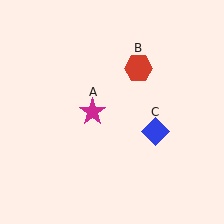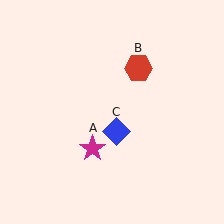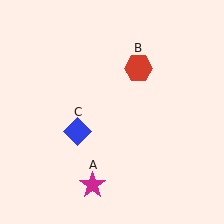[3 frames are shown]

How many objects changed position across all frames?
2 objects changed position: magenta star (object A), blue diamond (object C).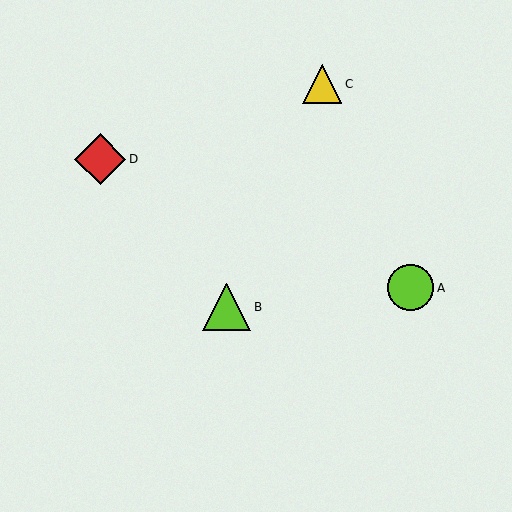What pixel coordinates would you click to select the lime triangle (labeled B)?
Click at (227, 307) to select the lime triangle B.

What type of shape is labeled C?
Shape C is a yellow triangle.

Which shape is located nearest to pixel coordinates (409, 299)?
The lime circle (labeled A) at (411, 288) is nearest to that location.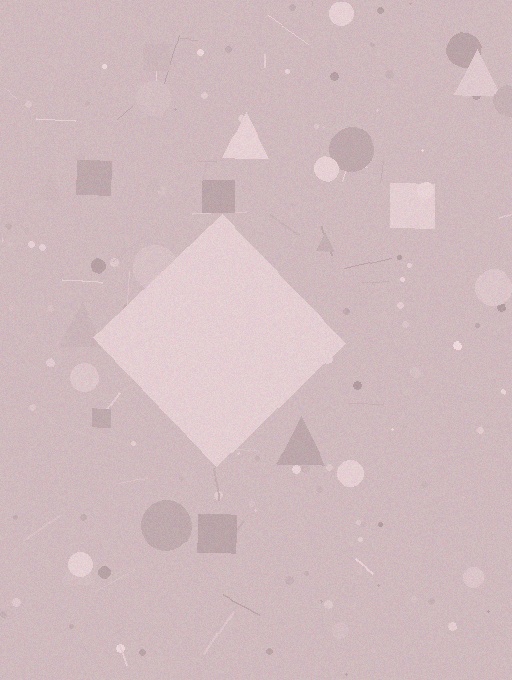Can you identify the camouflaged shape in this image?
The camouflaged shape is a diamond.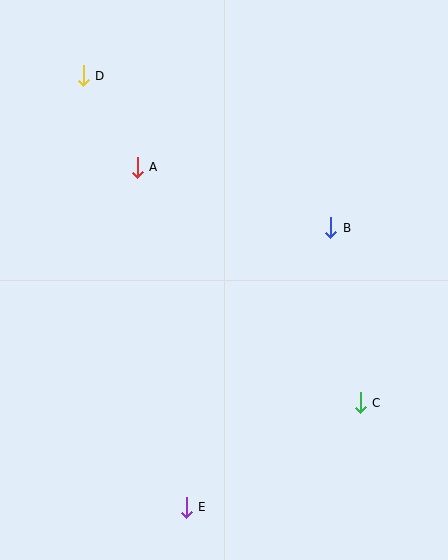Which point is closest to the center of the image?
Point B at (331, 228) is closest to the center.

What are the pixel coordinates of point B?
Point B is at (331, 228).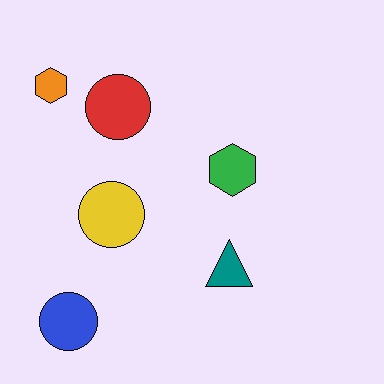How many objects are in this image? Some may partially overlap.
There are 6 objects.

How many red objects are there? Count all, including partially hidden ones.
There is 1 red object.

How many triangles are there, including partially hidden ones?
There is 1 triangle.